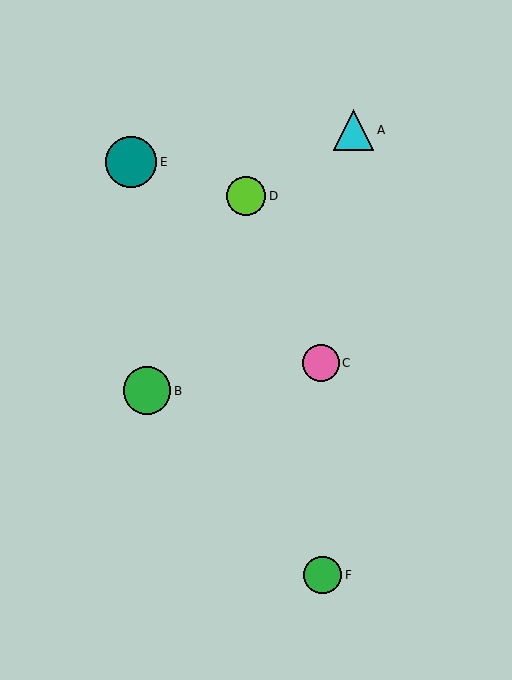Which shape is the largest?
The teal circle (labeled E) is the largest.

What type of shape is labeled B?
Shape B is a green circle.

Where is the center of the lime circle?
The center of the lime circle is at (246, 196).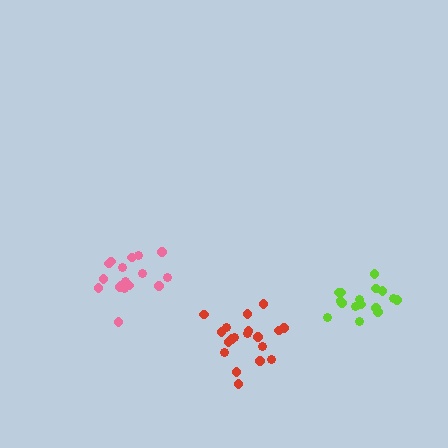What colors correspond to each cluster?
The clusters are colored: pink, lime, red.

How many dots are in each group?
Group 1: 17 dots, Group 2: 16 dots, Group 3: 19 dots (52 total).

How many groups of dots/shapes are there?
There are 3 groups.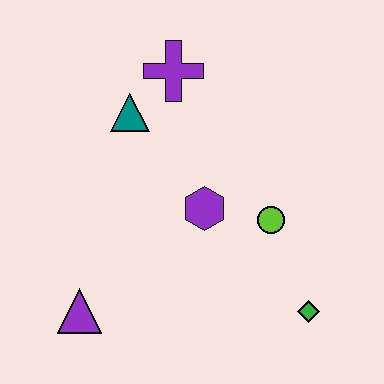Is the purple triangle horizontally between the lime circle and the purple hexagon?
No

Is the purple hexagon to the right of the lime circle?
No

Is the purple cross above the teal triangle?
Yes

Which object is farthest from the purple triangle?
The purple cross is farthest from the purple triangle.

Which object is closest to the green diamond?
The lime circle is closest to the green diamond.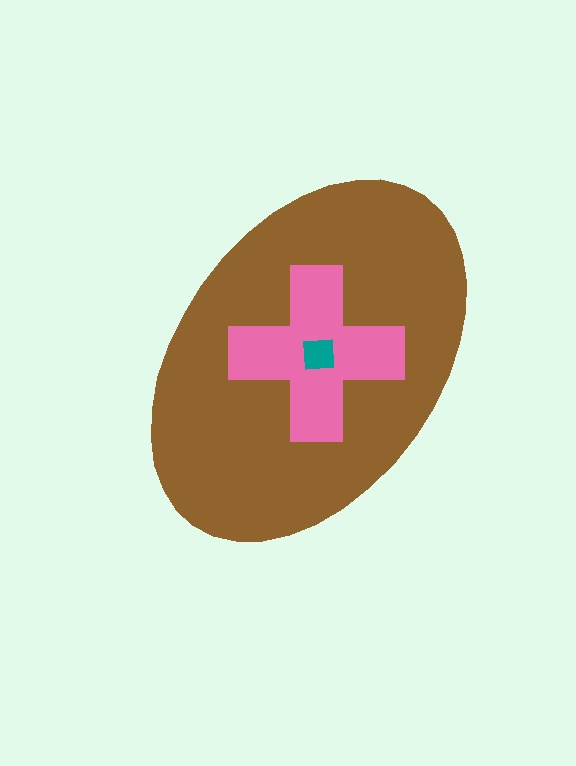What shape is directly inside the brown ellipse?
The pink cross.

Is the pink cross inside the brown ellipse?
Yes.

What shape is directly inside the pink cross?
The teal square.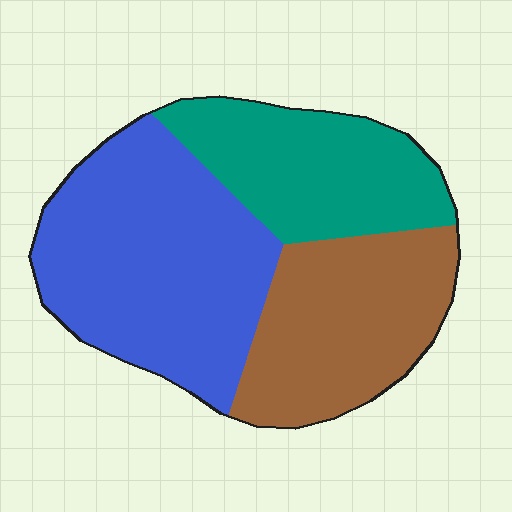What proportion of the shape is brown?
Brown covers roughly 30% of the shape.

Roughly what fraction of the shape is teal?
Teal takes up about one quarter (1/4) of the shape.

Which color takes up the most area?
Blue, at roughly 45%.